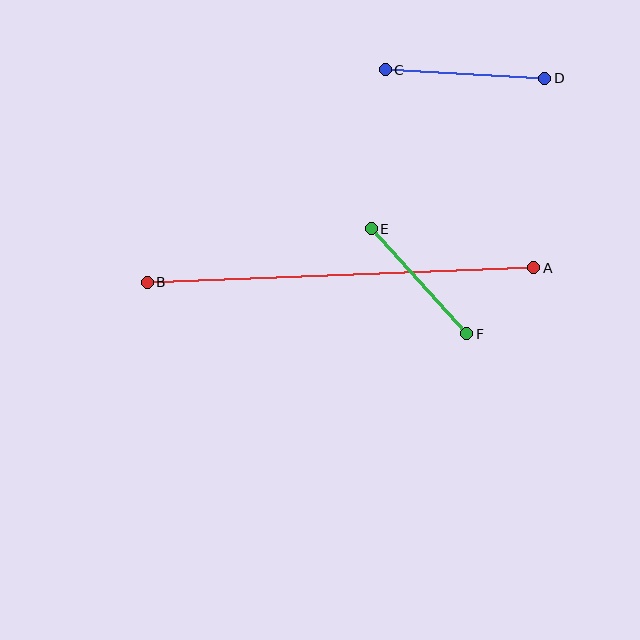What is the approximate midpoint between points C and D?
The midpoint is at approximately (465, 74) pixels.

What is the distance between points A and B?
The distance is approximately 387 pixels.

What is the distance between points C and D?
The distance is approximately 160 pixels.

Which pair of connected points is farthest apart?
Points A and B are farthest apart.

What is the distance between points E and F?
The distance is approximately 142 pixels.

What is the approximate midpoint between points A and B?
The midpoint is at approximately (340, 275) pixels.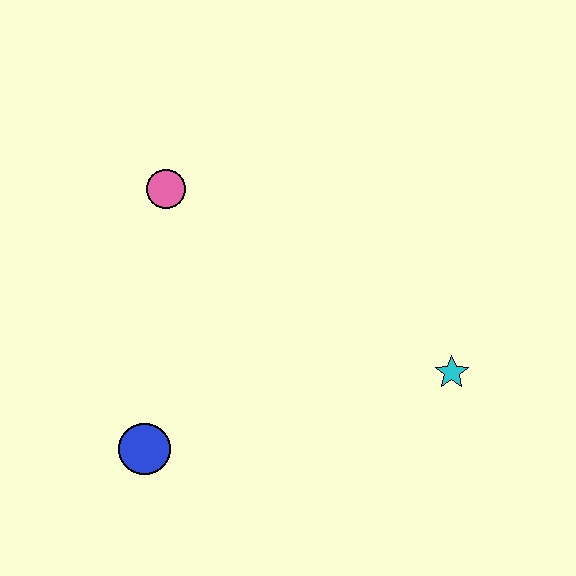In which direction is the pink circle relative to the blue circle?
The pink circle is above the blue circle.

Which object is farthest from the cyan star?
The pink circle is farthest from the cyan star.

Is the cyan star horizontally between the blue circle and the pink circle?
No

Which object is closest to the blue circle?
The pink circle is closest to the blue circle.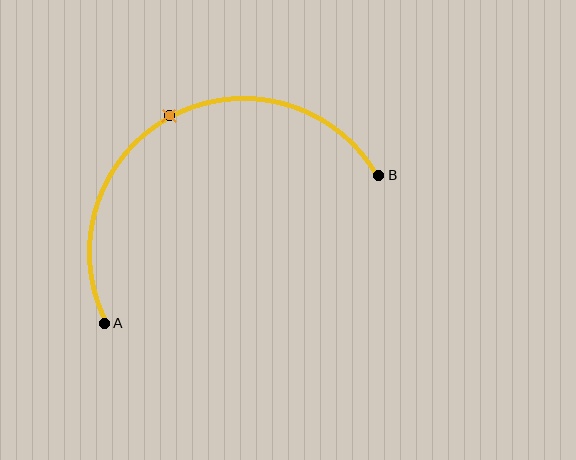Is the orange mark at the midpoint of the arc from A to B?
Yes. The orange mark lies on the arc at equal arc-length from both A and B — it is the arc midpoint.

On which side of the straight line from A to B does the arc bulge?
The arc bulges above the straight line connecting A and B.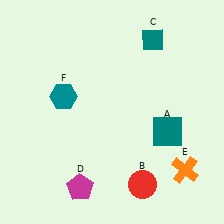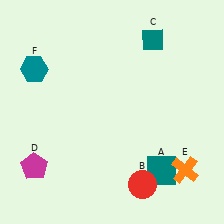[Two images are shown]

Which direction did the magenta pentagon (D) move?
The magenta pentagon (D) moved left.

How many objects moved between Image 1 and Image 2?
3 objects moved between the two images.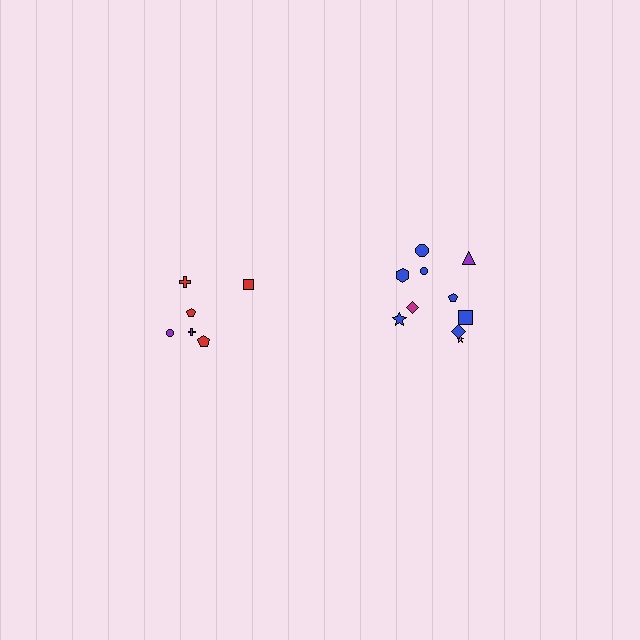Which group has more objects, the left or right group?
The right group.